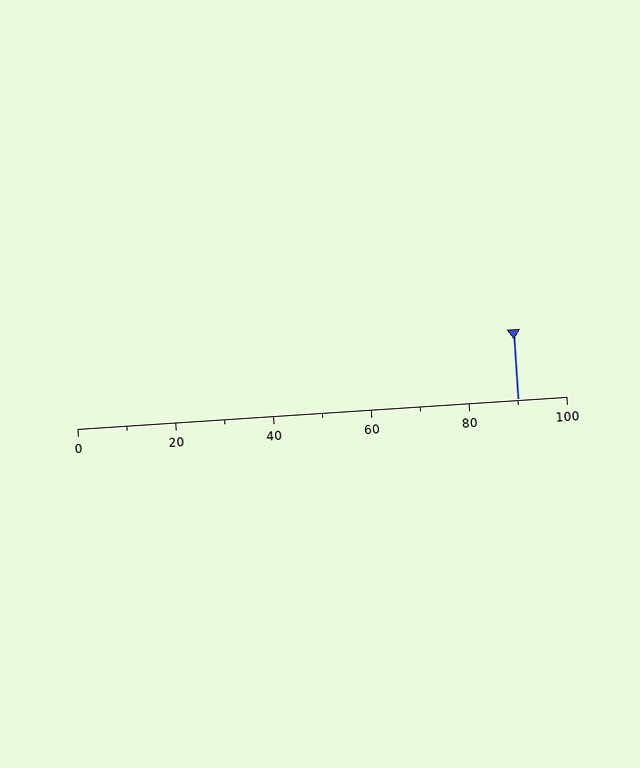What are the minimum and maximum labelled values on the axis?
The axis runs from 0 to 100.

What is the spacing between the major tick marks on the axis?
The major ticks are spaced 20 apart.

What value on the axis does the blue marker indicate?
The marker indicates approximately 90.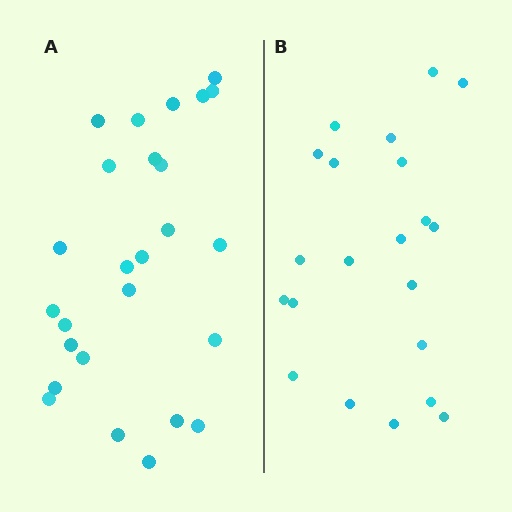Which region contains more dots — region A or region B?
Region A (the left region) has more dots.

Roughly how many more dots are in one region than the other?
Region A has about 5 more dots than region B.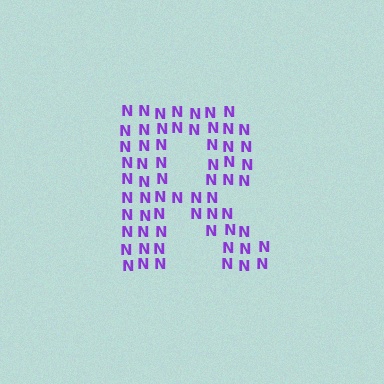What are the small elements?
The small elements are letter N's.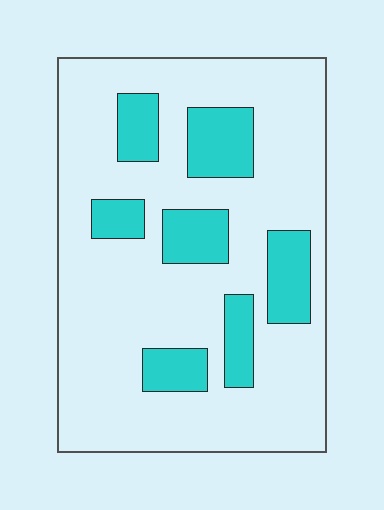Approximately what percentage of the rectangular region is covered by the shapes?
Approximately 20%.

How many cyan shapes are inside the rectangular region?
7.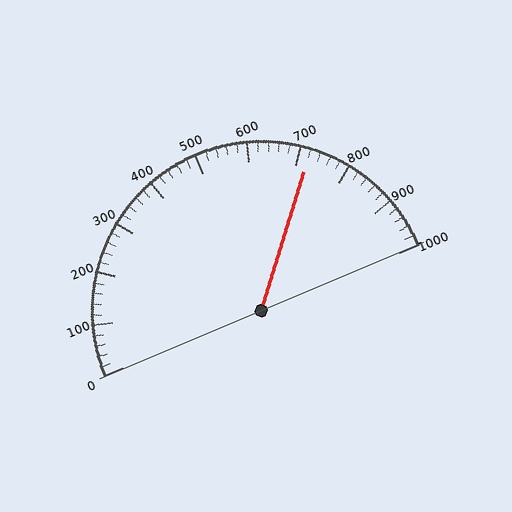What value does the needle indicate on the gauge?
The needle indicates approximately 720.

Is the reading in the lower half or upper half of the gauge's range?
The reading is in the upper half of the range (0 to 1000).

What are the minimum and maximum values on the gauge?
The gauge ranges from 0 to 1000.